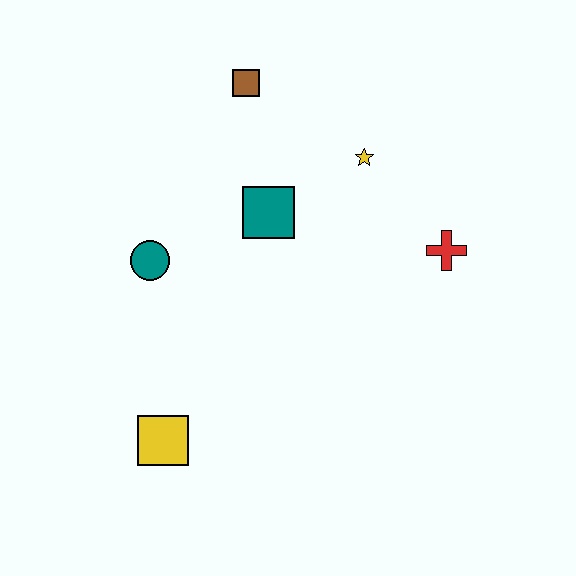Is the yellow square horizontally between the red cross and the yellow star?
No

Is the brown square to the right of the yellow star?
No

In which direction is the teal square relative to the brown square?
The teal square is below the brown square.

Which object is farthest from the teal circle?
The red cross is farthest from the teal circle.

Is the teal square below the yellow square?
No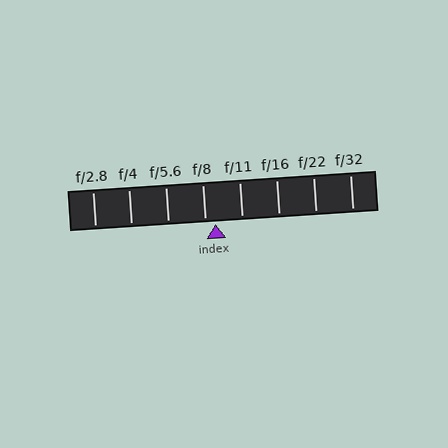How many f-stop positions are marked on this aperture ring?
There are 8 f-stop positions marked.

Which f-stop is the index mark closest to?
The index mark is closest to f/8.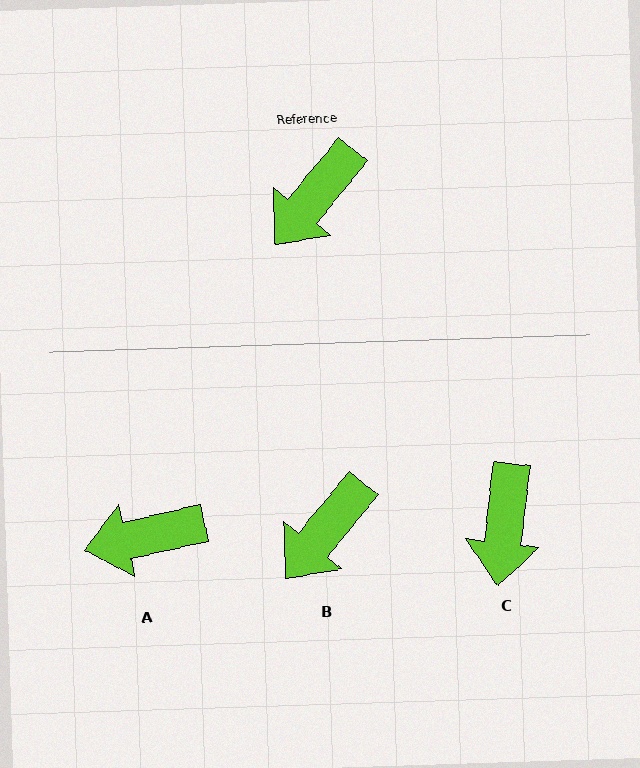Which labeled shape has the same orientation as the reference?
B.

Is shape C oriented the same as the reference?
No, it is off by about 33 degrees.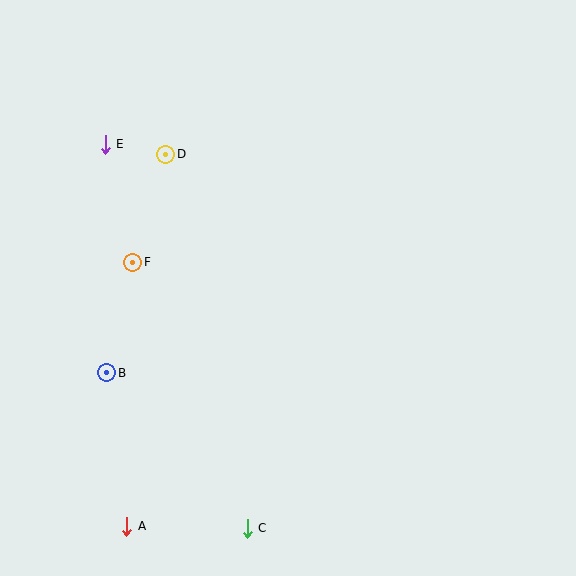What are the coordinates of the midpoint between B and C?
The midpoint between B and C is at (177, 451).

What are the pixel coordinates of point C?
Point C is at (247, 528).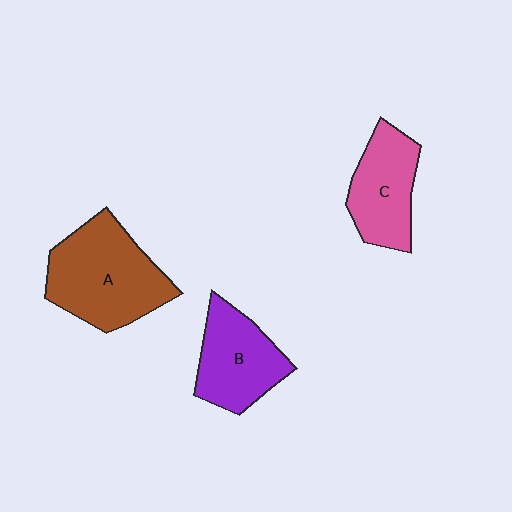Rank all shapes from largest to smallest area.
From largest to smallest: A (brown), B (purple), C (pink).